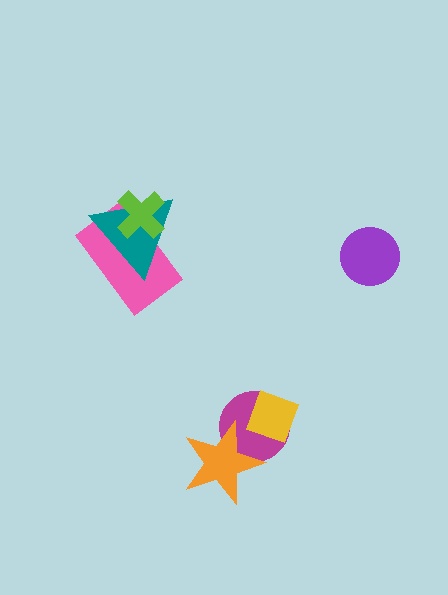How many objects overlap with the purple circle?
0 objects overlap with the purple circle.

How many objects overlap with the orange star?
1 object overlaps with the orange star.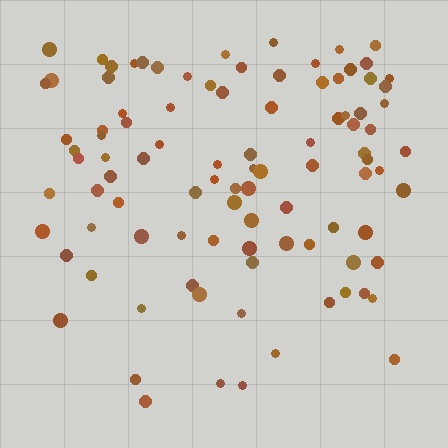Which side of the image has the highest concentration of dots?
The top.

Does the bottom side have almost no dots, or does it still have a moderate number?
Still a moderate number, just noticeably fewer than the top.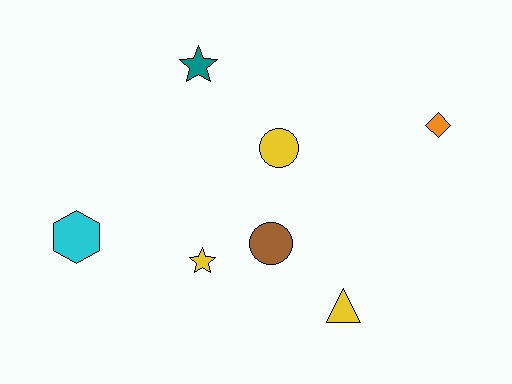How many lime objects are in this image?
There are no lime objects.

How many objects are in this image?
There are 7 objects.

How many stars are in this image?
There are 2 stars.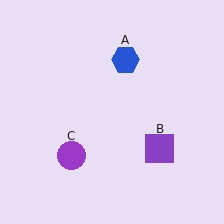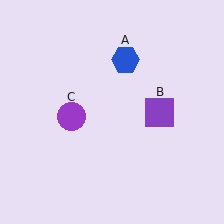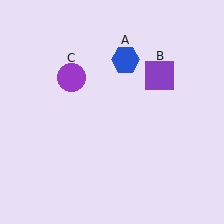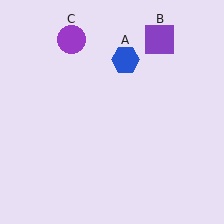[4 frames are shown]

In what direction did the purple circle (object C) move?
The purple circle (object C) moved up.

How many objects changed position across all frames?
2 objects changed position: purple square (object B), purple circle (object C).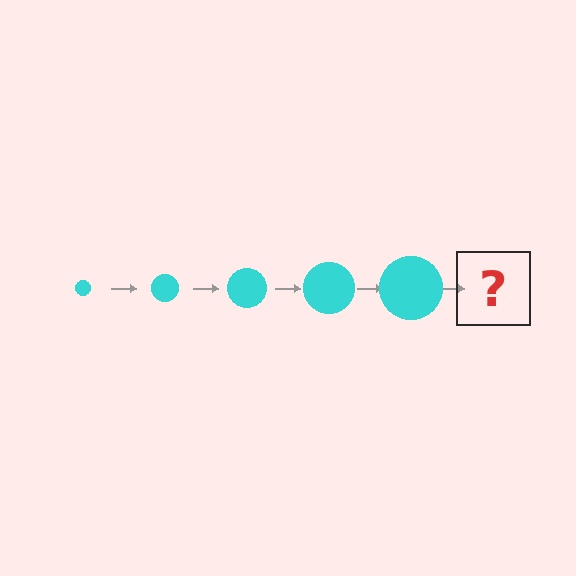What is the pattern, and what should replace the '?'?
The pattern is that the circle gets progressively larger each step. The '?' should be a cyan circle, larger than the previous one.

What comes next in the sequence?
The next element should be a cyan circle, larger than the previous one.